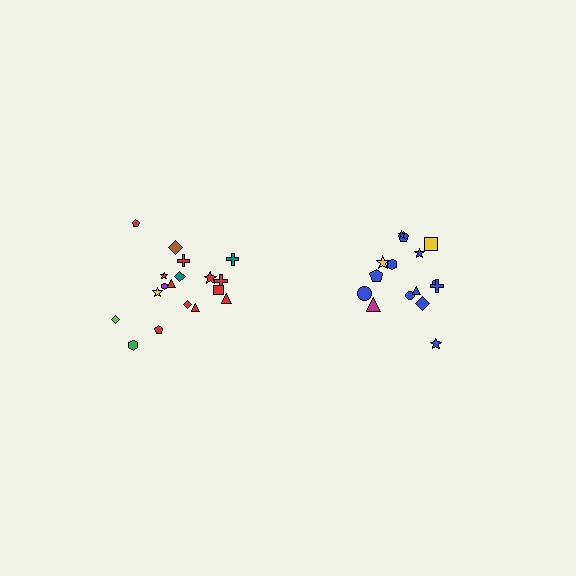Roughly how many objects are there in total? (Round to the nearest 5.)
Roughly 35 objects in total.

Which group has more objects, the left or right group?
The left group.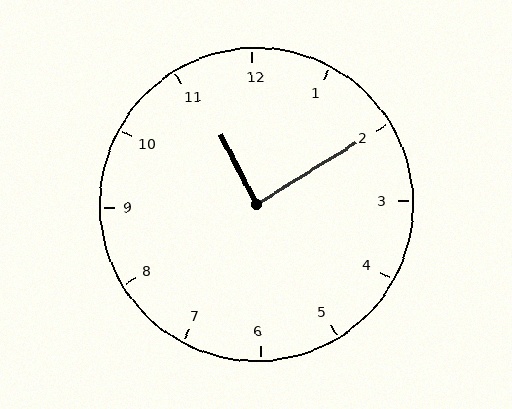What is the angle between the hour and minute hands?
Approximately 85 degrees.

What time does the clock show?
11:10.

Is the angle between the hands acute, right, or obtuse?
It is right.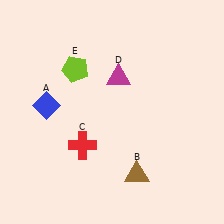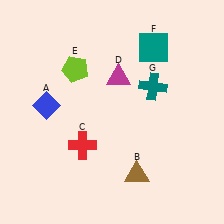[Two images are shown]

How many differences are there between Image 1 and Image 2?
There are 2 differences between the two images.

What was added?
A teal square (F), a teal cross (G) were added in Image 2.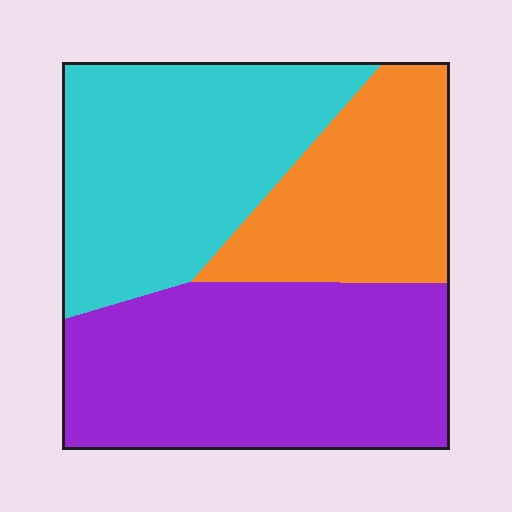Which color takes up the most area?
Purple, at roughly 40%.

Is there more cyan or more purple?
Purple.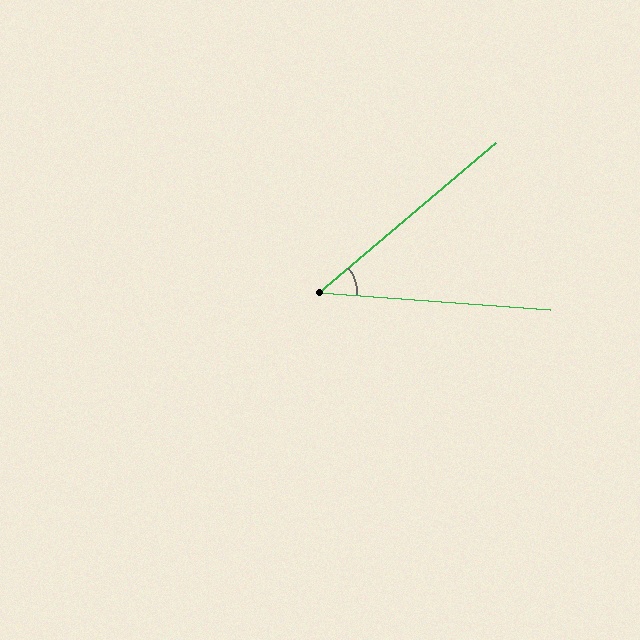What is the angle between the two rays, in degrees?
Approximately 44 degrees.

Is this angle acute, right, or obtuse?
It is acute.